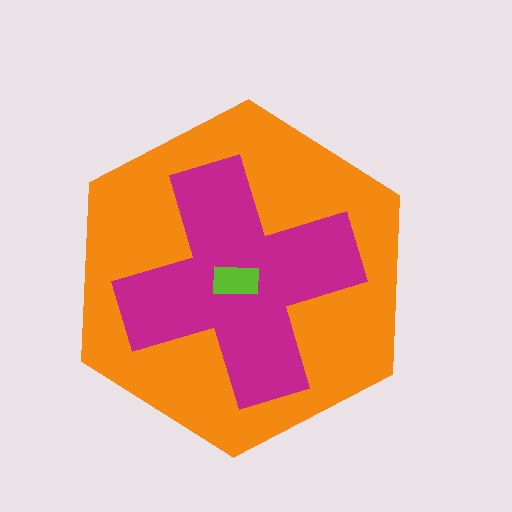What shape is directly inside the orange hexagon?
The magenta cross.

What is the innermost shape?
The lime rectangle.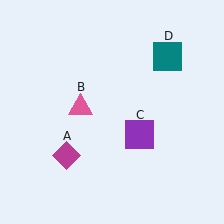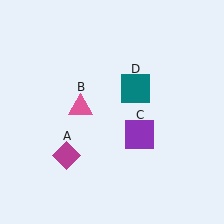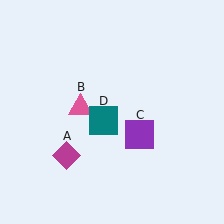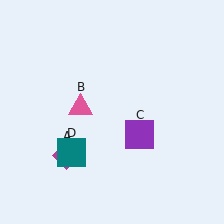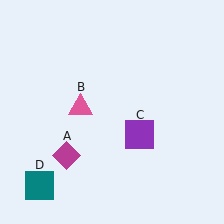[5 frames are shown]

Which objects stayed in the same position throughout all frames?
Magenta diamond (object A) and pink triangle (object B) and purple square (object C) remained stationary.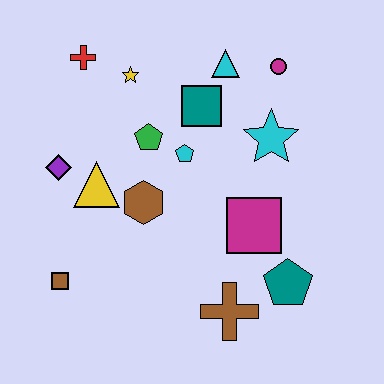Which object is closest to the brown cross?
The teal pentagon is closest to the brown cross.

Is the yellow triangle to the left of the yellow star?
Yes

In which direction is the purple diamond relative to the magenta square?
The purple diamond is to the left of the magenta square.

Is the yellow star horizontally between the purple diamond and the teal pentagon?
Yes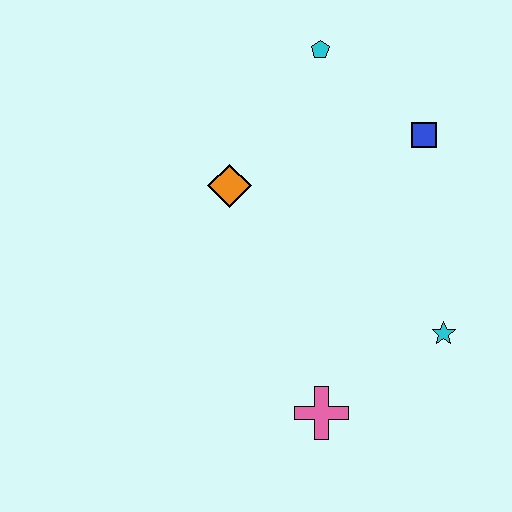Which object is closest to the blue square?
The cyan pentagon is closest to the blue square.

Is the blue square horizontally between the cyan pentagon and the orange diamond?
No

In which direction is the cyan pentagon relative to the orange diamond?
The cyan pentagon is above the orange diamond.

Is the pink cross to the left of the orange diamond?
No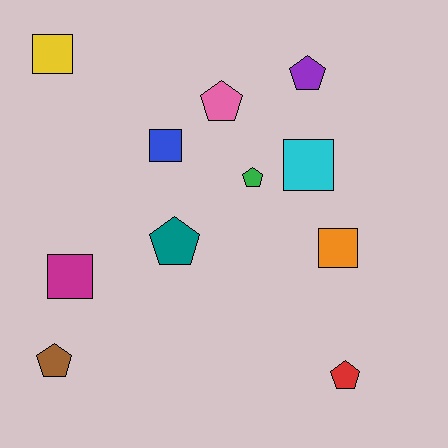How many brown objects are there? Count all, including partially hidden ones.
There is 1 brown object.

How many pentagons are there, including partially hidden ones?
There are 6 pentagons.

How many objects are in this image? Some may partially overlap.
There are 11 objects.